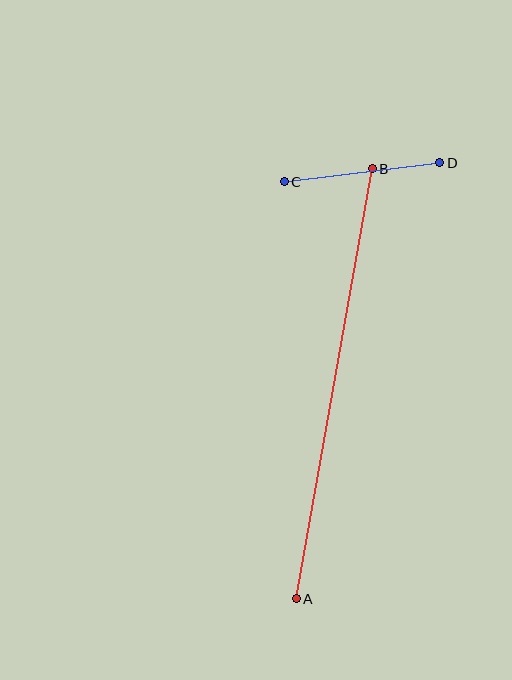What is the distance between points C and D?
The distance is approximately 157 pixels.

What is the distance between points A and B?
The distance is approximately 437 pixels.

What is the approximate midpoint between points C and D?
The midpoint is at approximately (362, 172) pixels.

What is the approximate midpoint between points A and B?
The midpoint is at approximately (334, 384) pixels.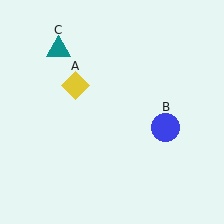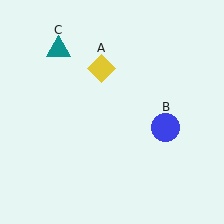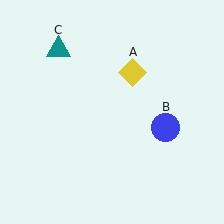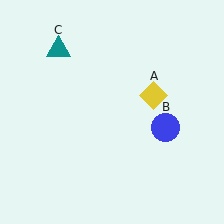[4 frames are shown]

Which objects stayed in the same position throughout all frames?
Blue circle (object B) and teal triangle (object C) remained stationary.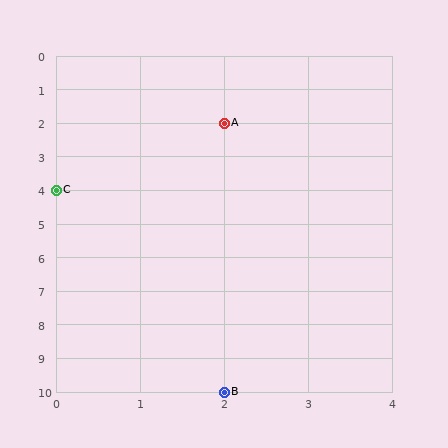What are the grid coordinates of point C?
Point C is at grid coordinates (0, 4).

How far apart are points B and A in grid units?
Points B and A are 8 rows apart.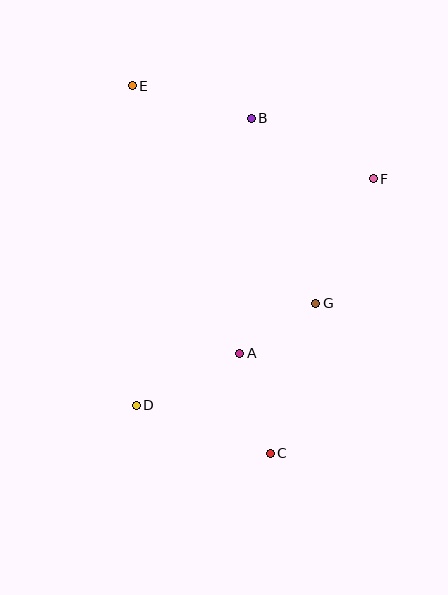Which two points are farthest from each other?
Points C and E are farthest from each other.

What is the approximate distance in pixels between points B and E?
The distance between B and E is approximately 123 pixels.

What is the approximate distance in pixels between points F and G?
The distance between F and G is approximately 137 pixels.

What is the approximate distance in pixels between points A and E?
The distance between A and E is approximately 288 pixels.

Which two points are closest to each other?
Points A and G are closest to each other.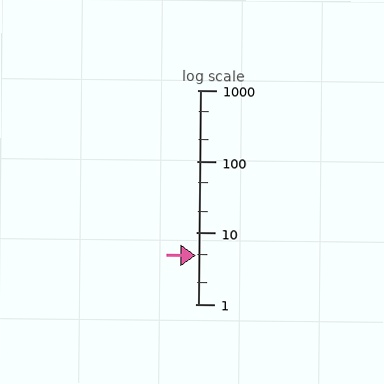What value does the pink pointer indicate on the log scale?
The pointer indicates approximately 4.8.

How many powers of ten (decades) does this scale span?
The scale spans 3 decades, from 1 to 1000.